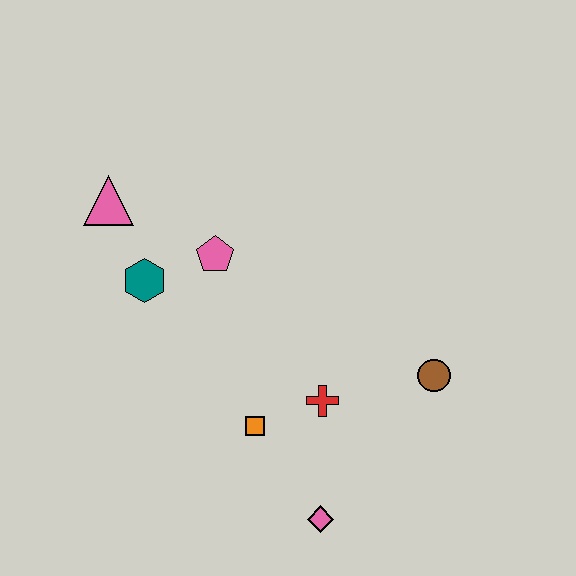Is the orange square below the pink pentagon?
Yes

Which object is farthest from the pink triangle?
The pink diamond is farthest from the pink triangle.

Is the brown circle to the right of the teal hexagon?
Yes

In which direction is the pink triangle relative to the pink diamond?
The pink triangle is above the pink diamond.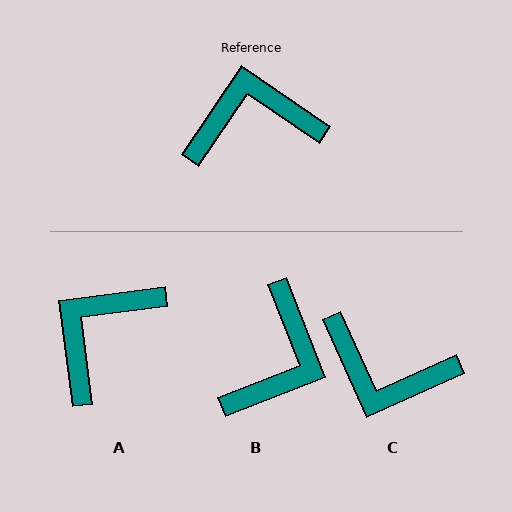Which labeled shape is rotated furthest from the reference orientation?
C, about 149 degrees away.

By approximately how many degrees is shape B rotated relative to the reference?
Approximately 125 degrees clockwise.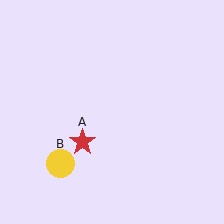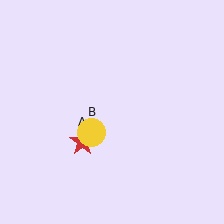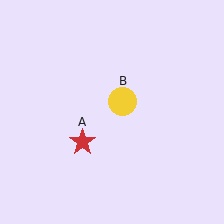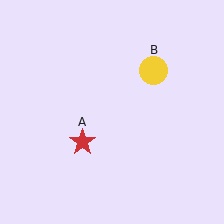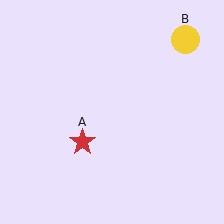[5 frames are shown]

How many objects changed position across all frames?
1 object changed position: yellow circle (object B).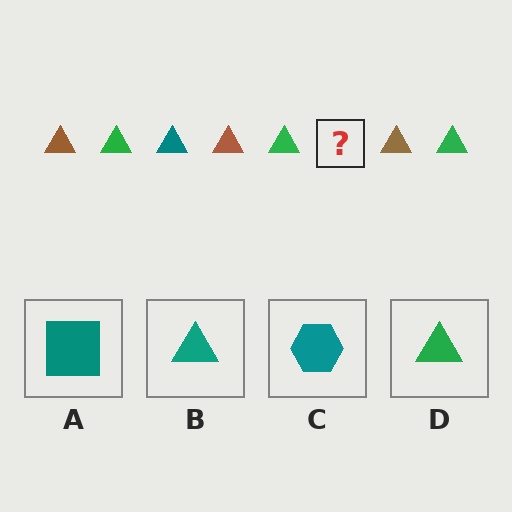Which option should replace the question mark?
Option B.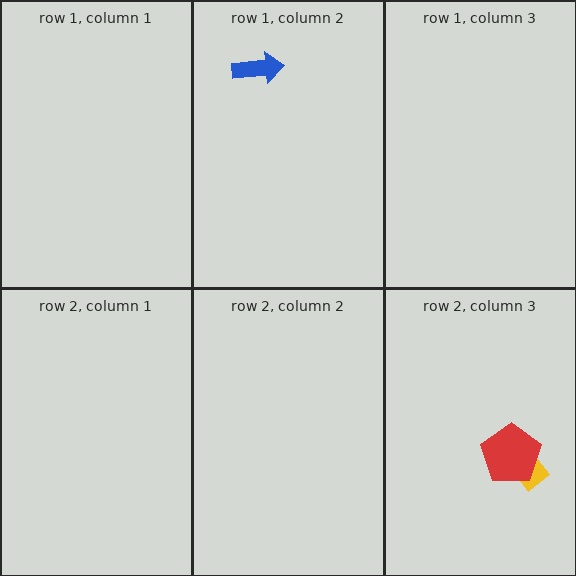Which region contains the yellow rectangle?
The row 2, column 3 region.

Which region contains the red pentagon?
The row 2, column 3 region.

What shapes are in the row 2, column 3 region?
The yellow rectangle, the red pentagon.